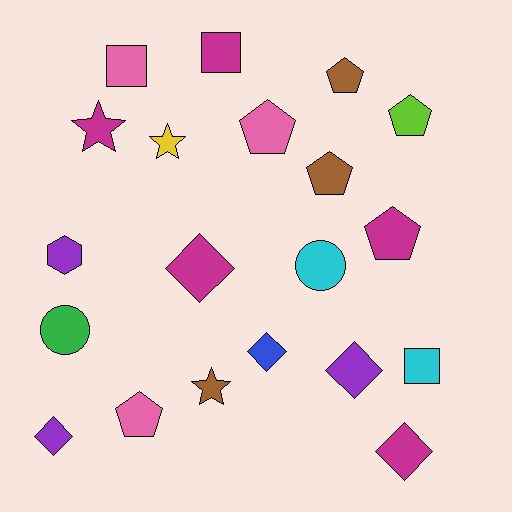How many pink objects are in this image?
There are 3 pink objects.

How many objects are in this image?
There are 20 objects.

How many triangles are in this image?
There are no triangles.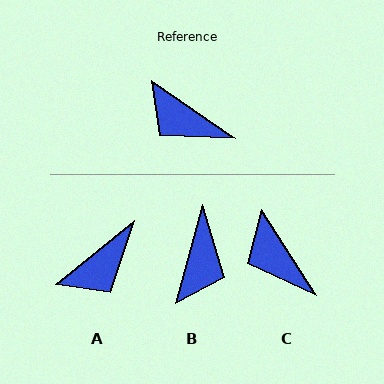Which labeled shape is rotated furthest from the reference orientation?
B, about 109 degrees away.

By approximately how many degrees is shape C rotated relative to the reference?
Approximately 23 degrees clockwise.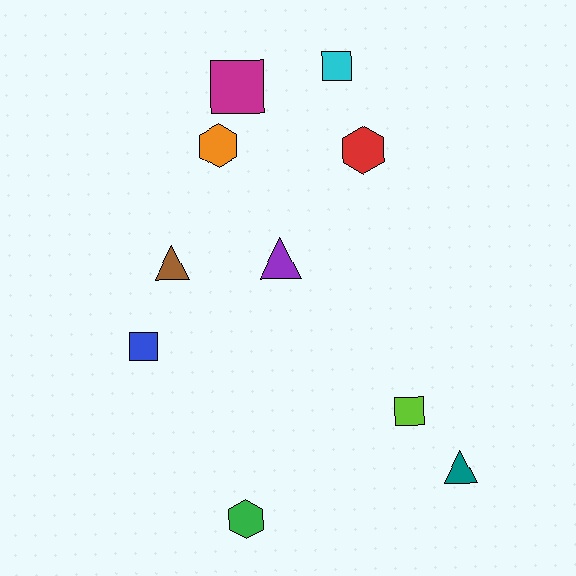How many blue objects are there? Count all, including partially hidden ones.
There is 1 blue object.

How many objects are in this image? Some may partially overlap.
There are 10 objects.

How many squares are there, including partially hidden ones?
There are 4 squares.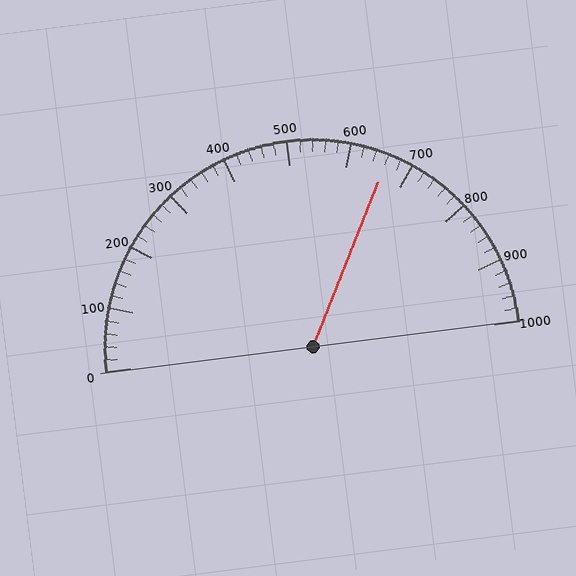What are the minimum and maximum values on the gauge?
The gauge ranges from 0 to 1000.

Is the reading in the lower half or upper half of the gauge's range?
The reading is in the upper half of the range (0 to 1000).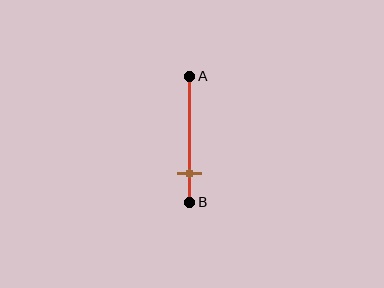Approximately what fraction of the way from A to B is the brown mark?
The brown mark is approximately 75% of the way from A to B.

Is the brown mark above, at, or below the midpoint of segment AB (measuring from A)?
The brown mark is below the midpoint of segment AB.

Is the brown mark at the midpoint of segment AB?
No, the mark is at about 75% from A, not at the 50% midpoint.